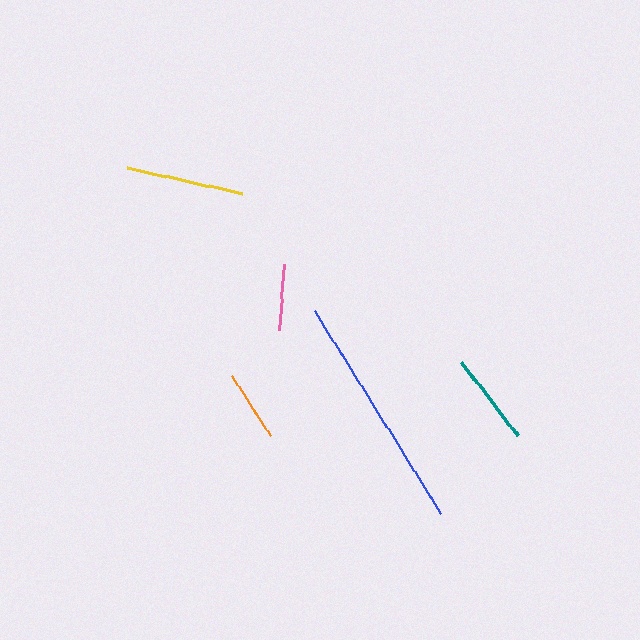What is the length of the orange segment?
The orange segment is approximately 71 pixels long.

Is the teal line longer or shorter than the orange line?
The teal line is longer than the orange line.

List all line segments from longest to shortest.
From longest to shortest: blue, yellow, teal, orange, pink.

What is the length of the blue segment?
The blue segment is approximately 239 pixels long.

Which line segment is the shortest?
The pink line is the shortest at approximately 66 pixels.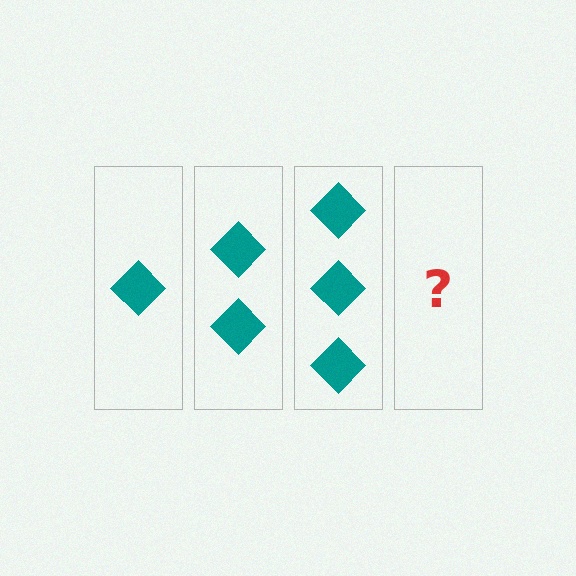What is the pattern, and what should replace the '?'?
The pattern is that each step adds one more diamond. The '?' should be 4 diamonds.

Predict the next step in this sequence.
The next step is 4 diamonds.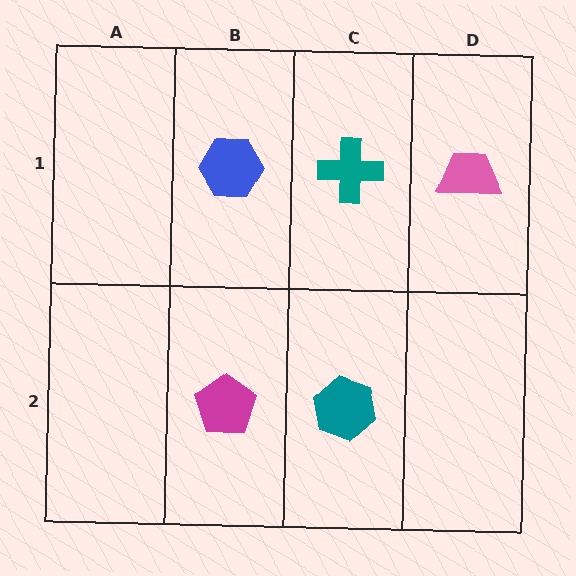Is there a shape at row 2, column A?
No, that cell is empty.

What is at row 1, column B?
A blue hexagon.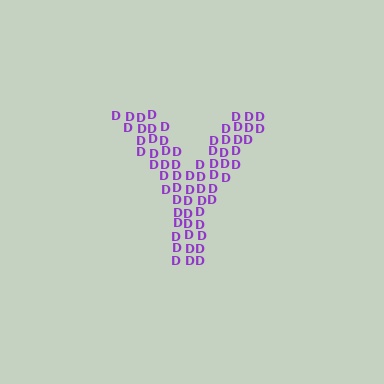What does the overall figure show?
The overall figure shows the letter Y.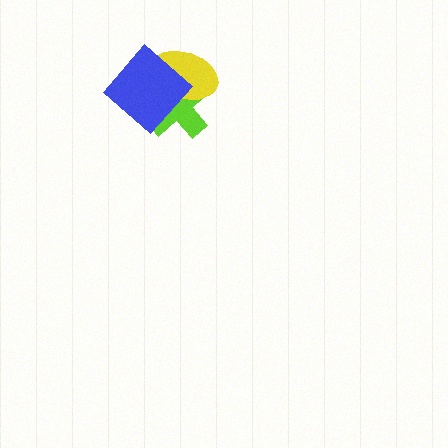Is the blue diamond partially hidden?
No, no other shape covers it.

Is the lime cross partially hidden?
Yes, it is partially covered by another shape.